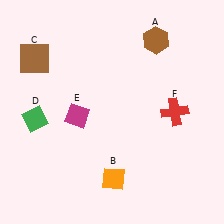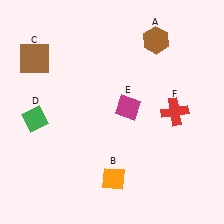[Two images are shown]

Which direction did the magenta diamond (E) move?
The magenta diamond (E) moved right.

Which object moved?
The magenta diamond (E) moved right.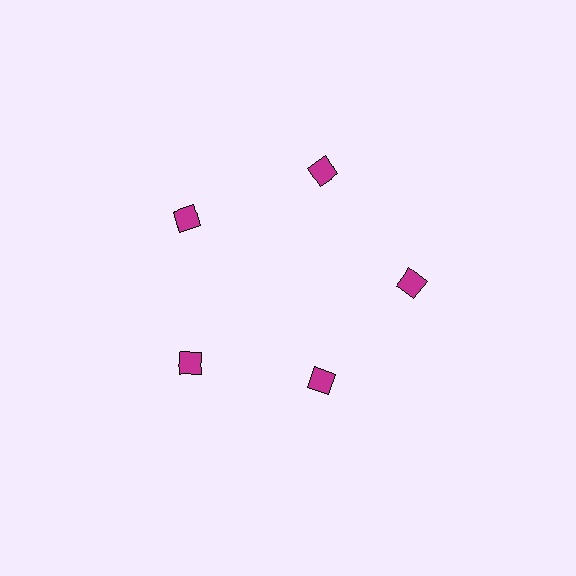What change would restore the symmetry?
The symmetry would be restored by moving it outward, back onto the ring so that all 5 squares sit at equal angles and equal distance from the center.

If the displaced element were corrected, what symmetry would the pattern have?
It would have 5-fold rotational symmetry — the pattern would map onto itself every 72 degrees.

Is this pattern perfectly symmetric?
No. The 5 magenta squares are arranged in a ring, but one element near the 5 o'clock position is pulled inward toward the center, breaking the 5-fold rotational symmetry.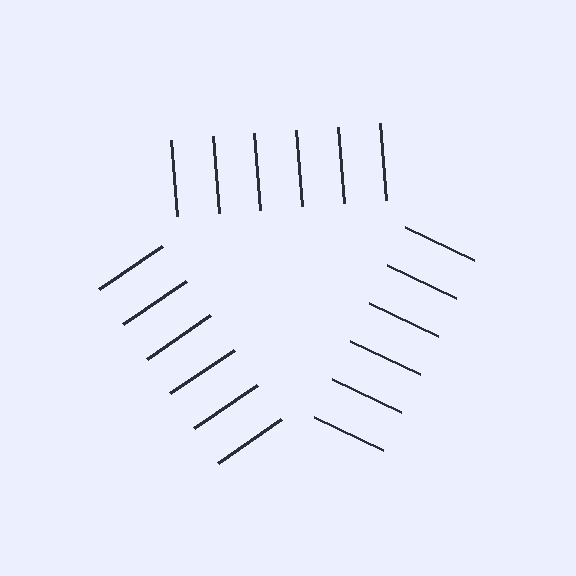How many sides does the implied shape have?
3 sides — the line-ends trace a triangle.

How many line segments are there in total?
18 — 6 along each of the 3 edges.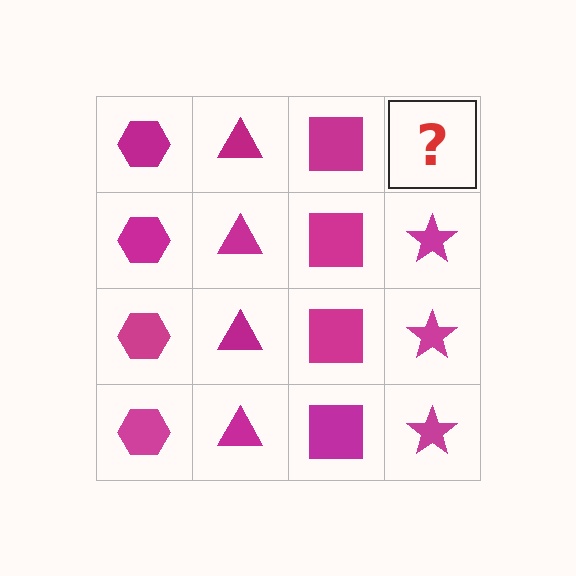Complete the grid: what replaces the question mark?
The question mark should be replaced with a magenta star.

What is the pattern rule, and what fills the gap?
The rule is that each column has a consistent shape. The gap should be filled with a magenta star.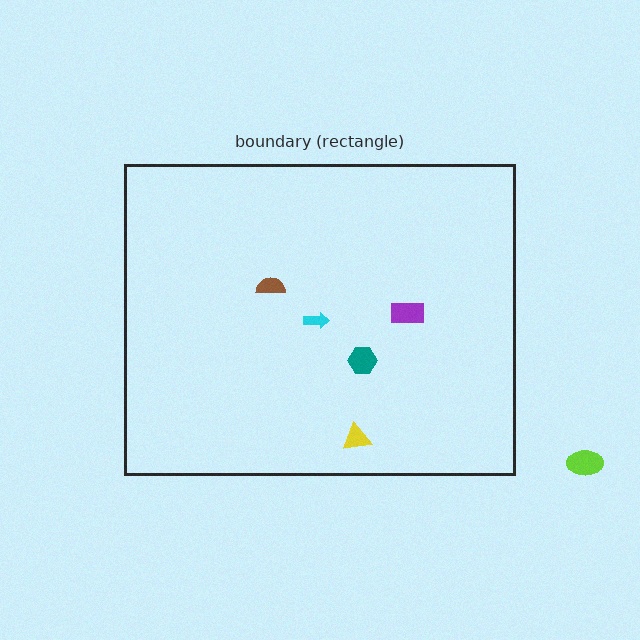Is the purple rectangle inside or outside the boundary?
Inside.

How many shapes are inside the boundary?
5 inside, 1 outside.